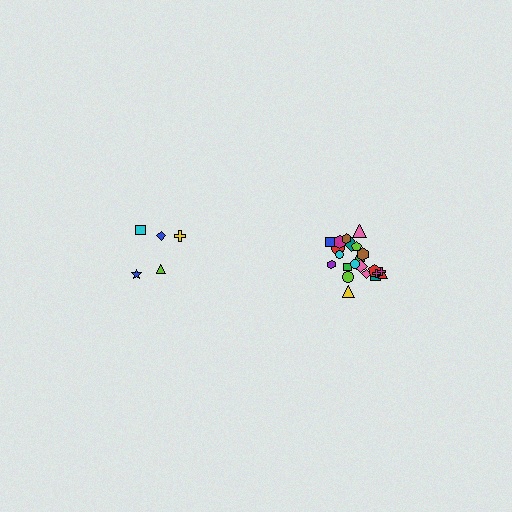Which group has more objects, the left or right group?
The right group.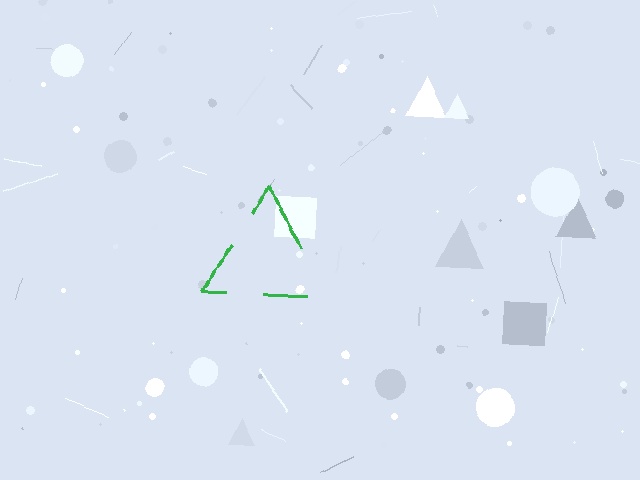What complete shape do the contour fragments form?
The contour fragments form a triangle.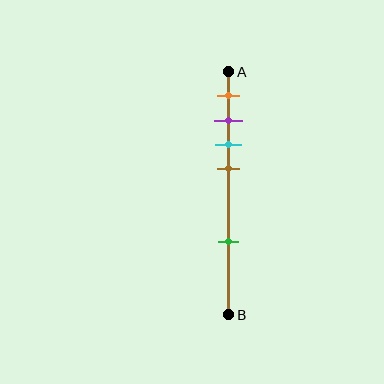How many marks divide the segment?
There are 5 marks dividing the segment.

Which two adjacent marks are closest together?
The purple and cyan marks are the closest adjacent pair.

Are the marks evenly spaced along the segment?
No, the marks are not evenly spaced.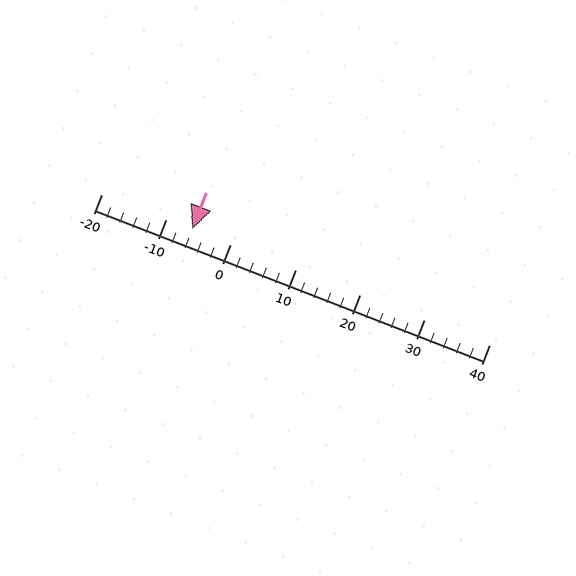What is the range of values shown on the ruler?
The ruler shows values from -20 to 40.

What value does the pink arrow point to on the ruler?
The pink arrow points to approximately -6.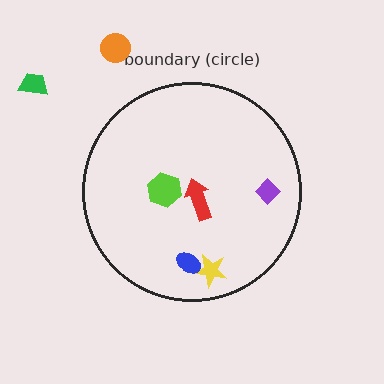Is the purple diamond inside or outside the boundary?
Inside.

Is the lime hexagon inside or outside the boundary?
Inside.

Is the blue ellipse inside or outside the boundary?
Inside.